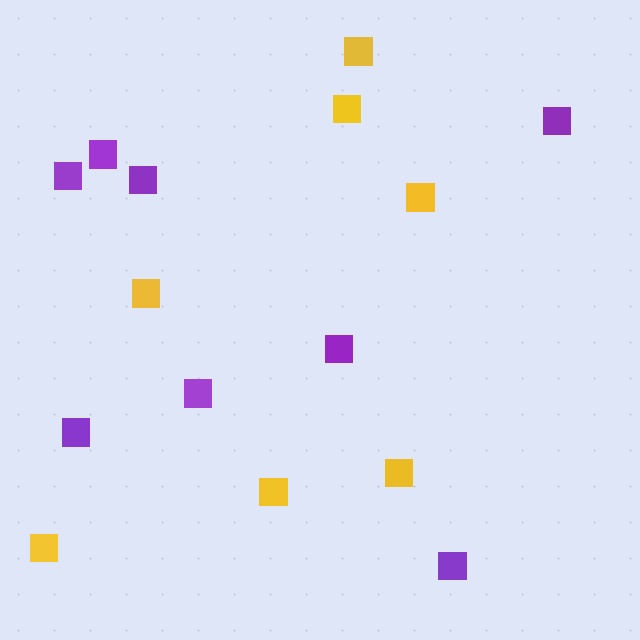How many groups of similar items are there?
There are 2 groups: one group of yellow squares (7) and one group of purple squares (8).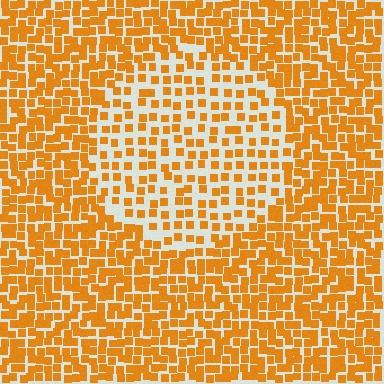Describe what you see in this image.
The image contains small orange elements arranged at two different densities. A circle-shaped region is visible where the elements are less densely packed than the surrounding area.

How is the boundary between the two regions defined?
The boundary is defined by a change in element density (approximately 1.9x ratio). All elements are the same color, size, and shape.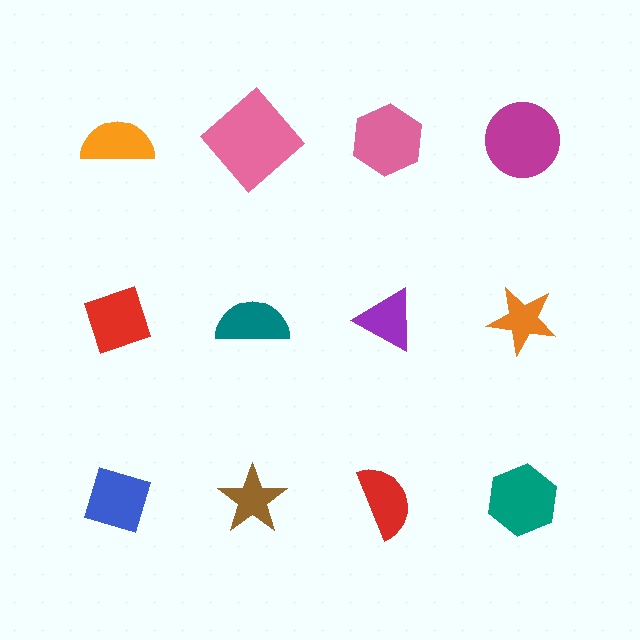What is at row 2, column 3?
A purple triangle.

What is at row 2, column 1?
A red diamond.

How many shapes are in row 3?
4 shapes.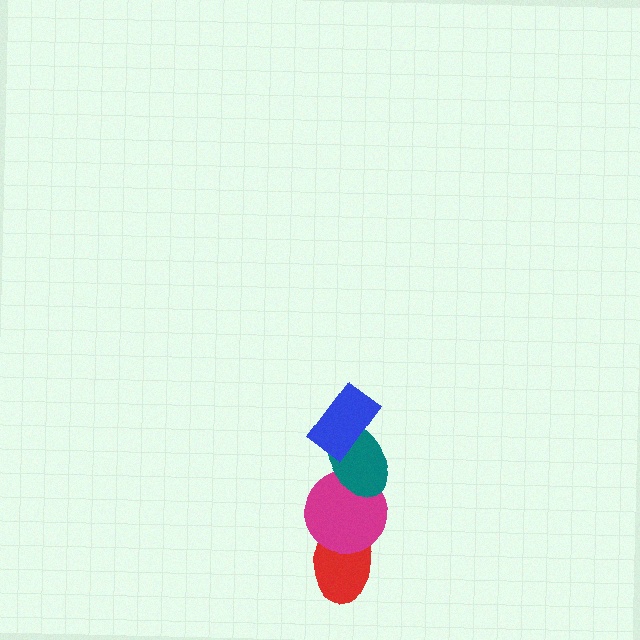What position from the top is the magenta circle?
The magenta circle is 3rd from the top.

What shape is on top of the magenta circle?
The teal ellipse is on top of the magenta circle.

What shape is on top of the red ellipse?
The magenta circle is on top of the red ellipse.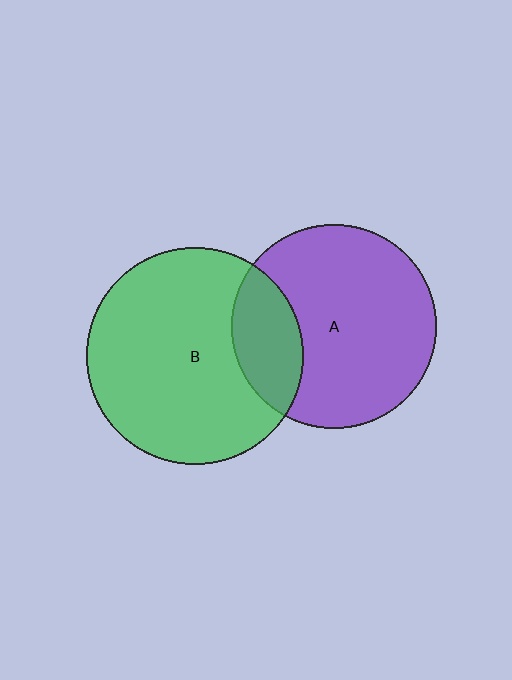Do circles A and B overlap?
Yes.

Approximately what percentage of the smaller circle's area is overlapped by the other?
Approximately 20%.